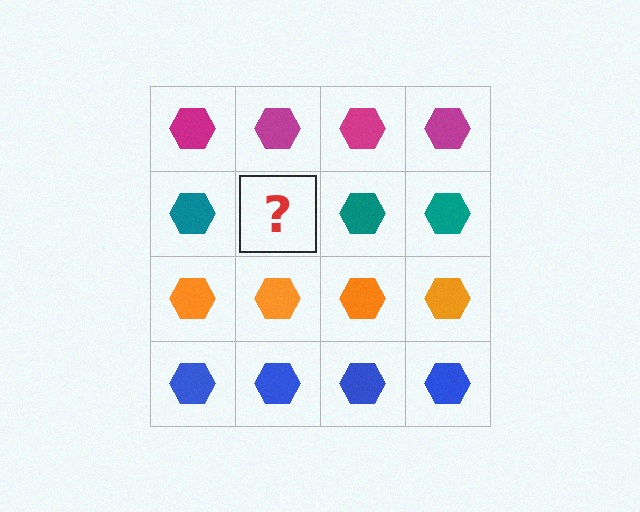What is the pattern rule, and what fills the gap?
The rule is that each row has a consistent color. The gap should be filled with a teal hexagon.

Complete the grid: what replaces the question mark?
The question mark should be replaced with a teal hexagon.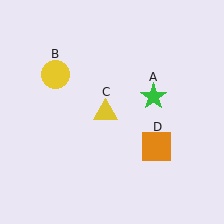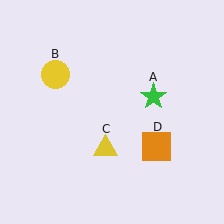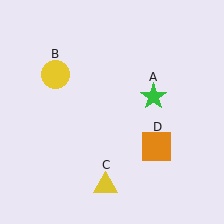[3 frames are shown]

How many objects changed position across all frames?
1 object changed position: yellow triangle (object C).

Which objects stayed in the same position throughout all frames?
Green star (object A) and yellow circle (object B) and orange square (object D) remained stationary.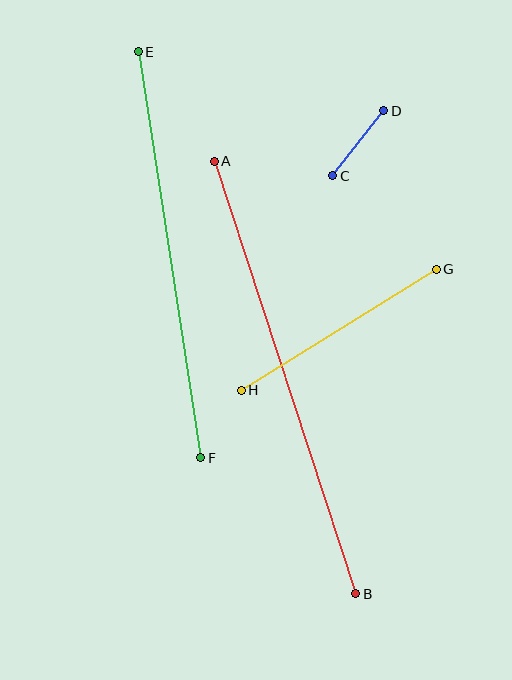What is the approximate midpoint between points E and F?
The midpoint is at approximately (170, 255) pixels.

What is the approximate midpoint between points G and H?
The midpoint is at approximately (339, 330) pixels.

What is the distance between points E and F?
The distance is approximately 411 pixels.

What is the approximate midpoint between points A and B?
The midpoint is at approximately (285, 378) pixels.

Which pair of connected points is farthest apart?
Points A and B are farthest apart.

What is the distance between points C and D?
The distance is approximately 83 pixels.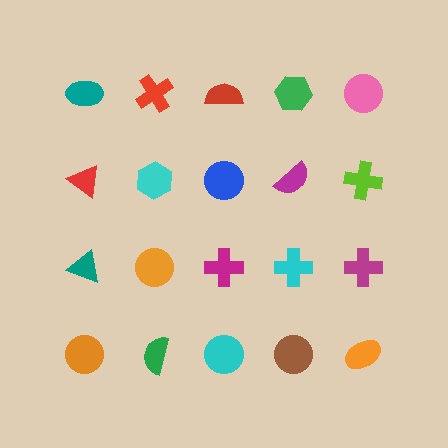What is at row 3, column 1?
A teal triangle.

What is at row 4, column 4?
A brown circle.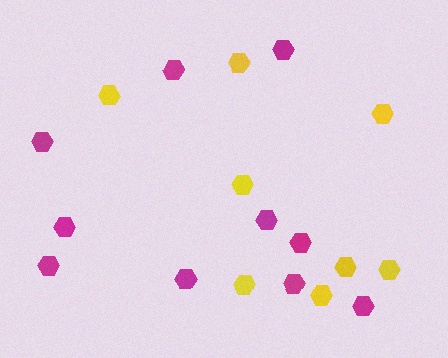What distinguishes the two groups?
There are 2 groups: one group of yellow hexagons (8) and one group of magenta hexagons (10).